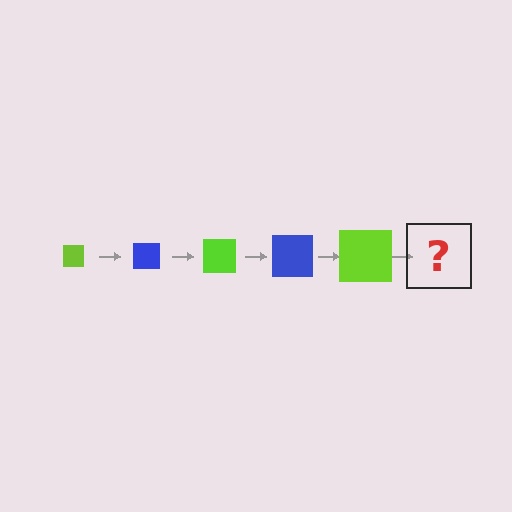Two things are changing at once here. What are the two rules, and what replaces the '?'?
The two rules are that the square grows larger each step and the color cycles through lime and blue. The '?' should be a blue square, larger than the previous one.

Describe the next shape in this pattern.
It should be a blue square, larger than the previous one.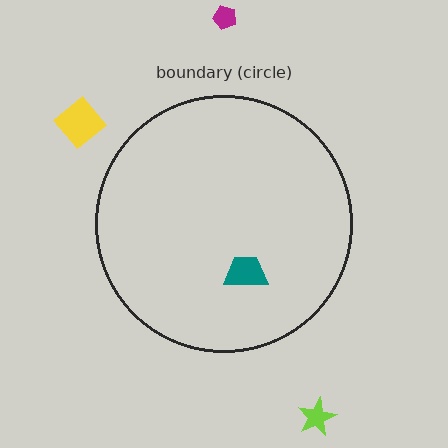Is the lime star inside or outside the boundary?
Outside.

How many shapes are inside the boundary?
1 inside, 3 outside.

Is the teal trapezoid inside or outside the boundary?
Inside.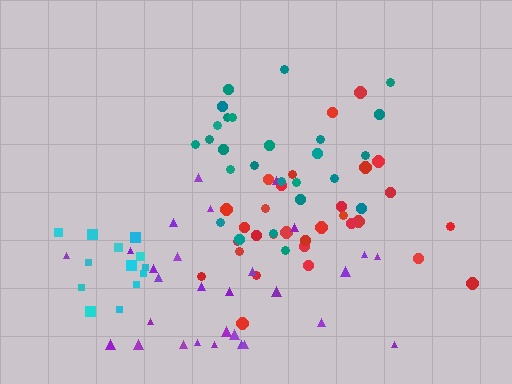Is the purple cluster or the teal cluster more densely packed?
Teal.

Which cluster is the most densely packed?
Cyan.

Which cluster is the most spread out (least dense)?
Purple.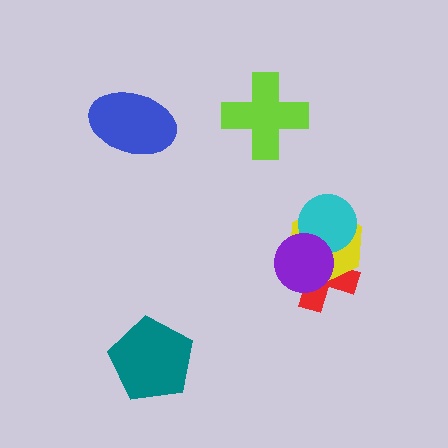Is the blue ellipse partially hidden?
No, no other shape covers it.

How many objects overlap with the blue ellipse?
0 objects overlap with the blue ellipse.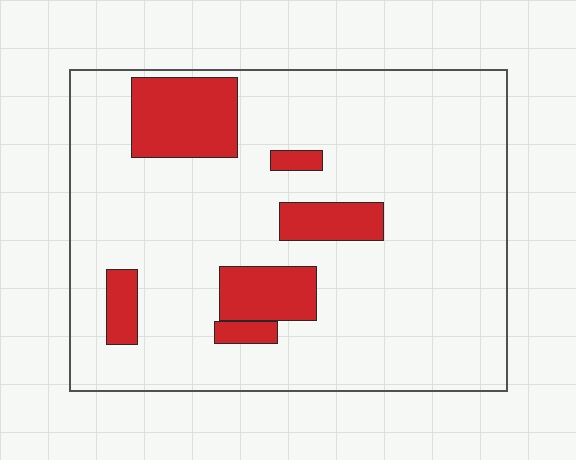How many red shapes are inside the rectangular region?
6.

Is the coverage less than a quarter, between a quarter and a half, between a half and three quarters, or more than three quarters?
Less than a quarter.